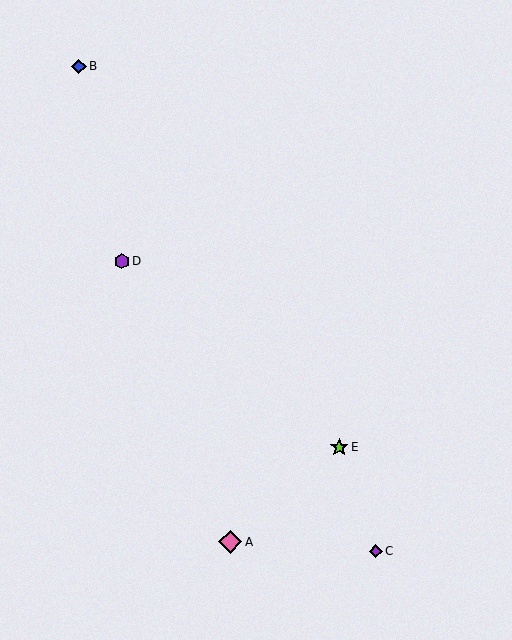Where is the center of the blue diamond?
The center of the blue diamond is at (79, 66).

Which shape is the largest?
The pink diamond (labeled A) is the largest.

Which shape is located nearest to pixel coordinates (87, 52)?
The blue diamond (labeled B) at (79, 66) is nearest to that location.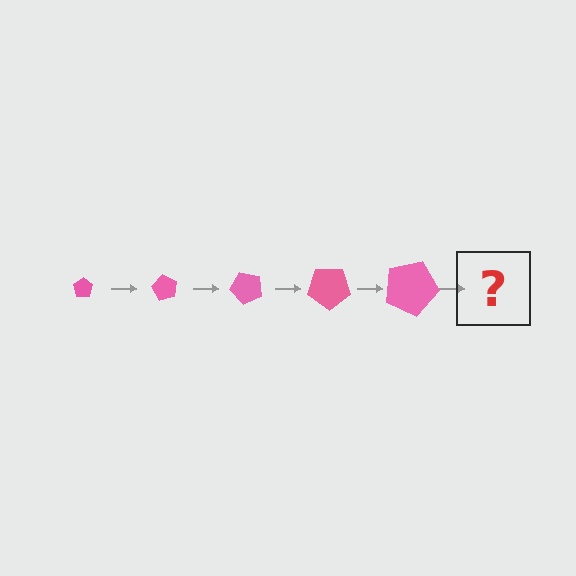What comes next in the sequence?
The next element should be a pentagon, larger than the previous one and rotated 300 degrees from the start.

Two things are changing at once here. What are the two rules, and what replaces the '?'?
The two rules are that the pentagon grows larger each step and it rotates 60 degrees each step. The '?' should be a pentagon, larger than the previous one and rotated 300 degrees from the start.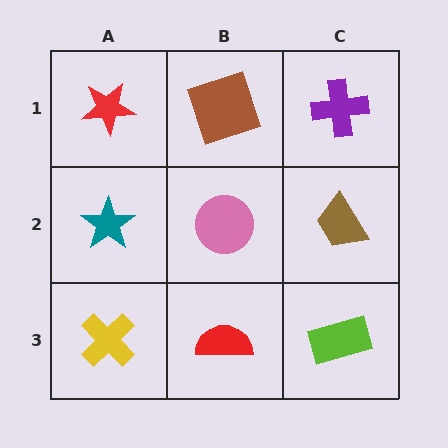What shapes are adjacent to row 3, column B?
A pink circle (row 2, column B), a yellow cross (row 3, column A), a lime rectangle (row 3, column C).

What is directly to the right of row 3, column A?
A red semicircle.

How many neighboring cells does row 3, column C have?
2.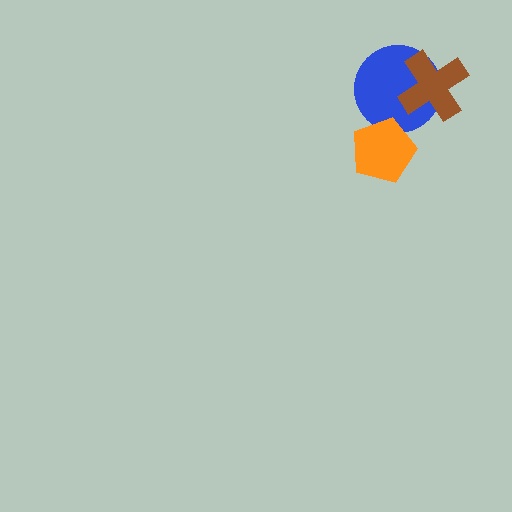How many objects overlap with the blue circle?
2 objects overlap with the blue circle.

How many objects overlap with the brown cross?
1 object overlaps with the brown cross.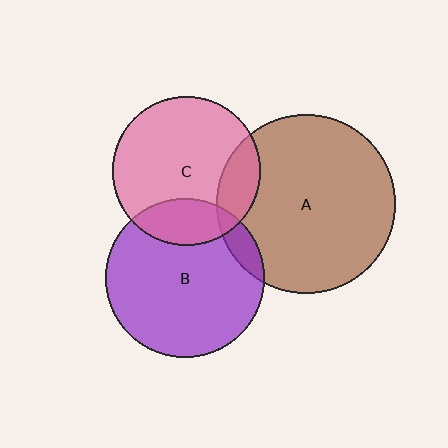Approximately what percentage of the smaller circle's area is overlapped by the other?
Approximately 20%.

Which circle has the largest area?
Circle A (brown).